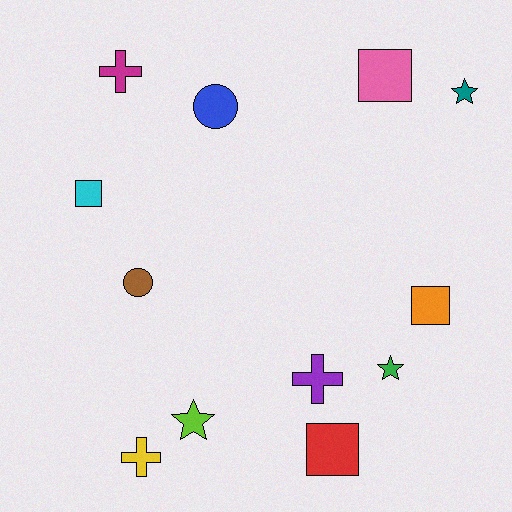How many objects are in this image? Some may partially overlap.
There are 12 objects.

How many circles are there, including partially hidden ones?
There are 2 circles.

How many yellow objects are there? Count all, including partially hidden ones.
There is 1 yellow object.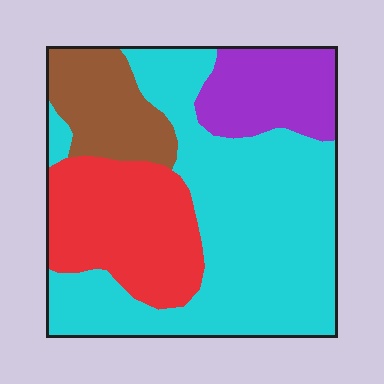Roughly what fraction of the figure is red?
Red takes up about one fifth (1/5) of the figure.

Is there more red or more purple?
Red.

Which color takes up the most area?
Cyan, at roughly 50%.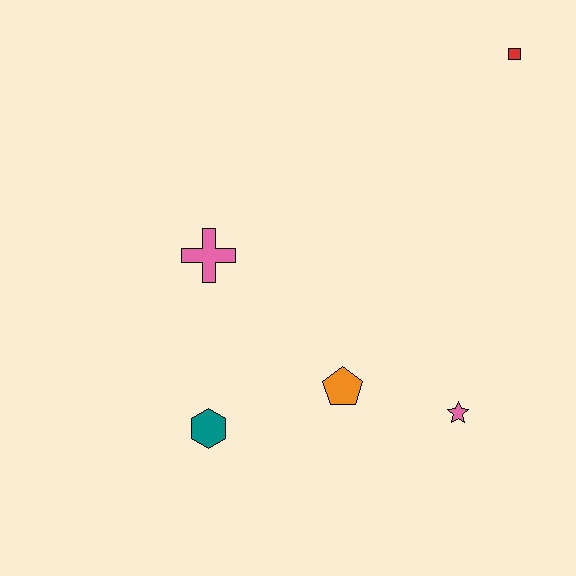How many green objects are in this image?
There are no green objects.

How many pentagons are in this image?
There is 1 pentagon.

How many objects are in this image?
There are 5 objects.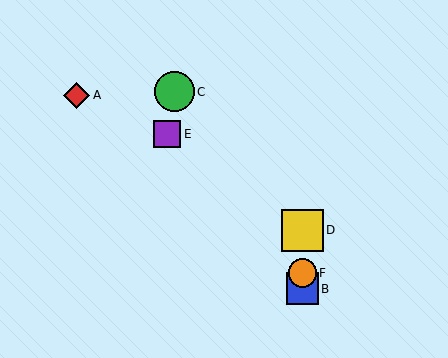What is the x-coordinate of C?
Object C is at x≈174.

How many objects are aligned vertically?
3 objects (B, D, F) are aligned vertically.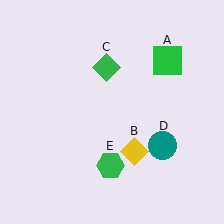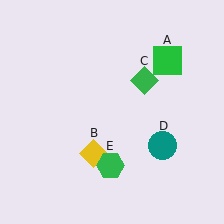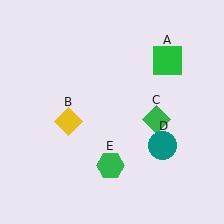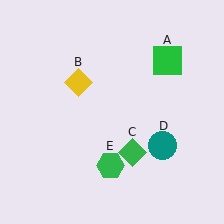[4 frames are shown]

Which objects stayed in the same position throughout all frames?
Green square (object A) and teal circle (object D) and green hexagon (object E) remained stationary.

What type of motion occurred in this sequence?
The yellow diamond (object B), green diamond (object C) rotated clockwise around the center of the scene.